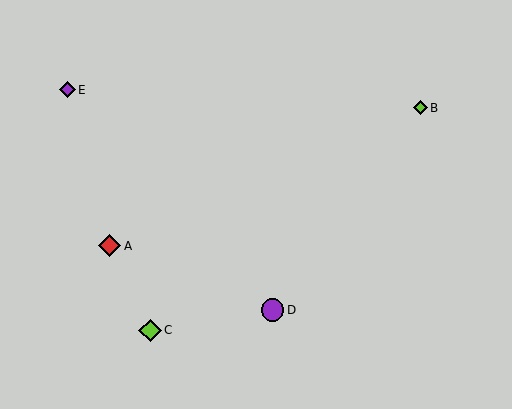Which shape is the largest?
The purple circle (labeled D) is the largest.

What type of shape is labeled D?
Shape D is a purple circle.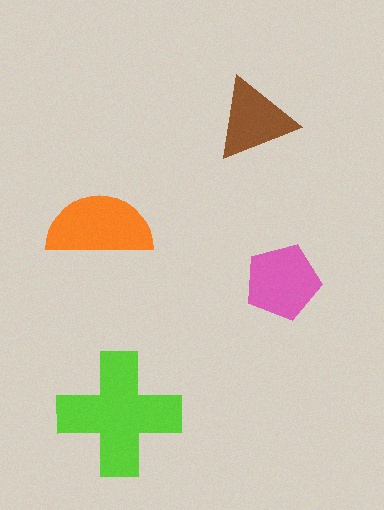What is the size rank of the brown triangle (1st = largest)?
4th.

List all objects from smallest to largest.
The brown triangle, the pink pentagon, the orange semicircle, the lime cross.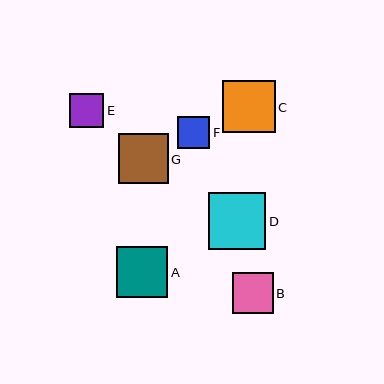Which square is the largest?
Square D is the largest with a size of approximately 57 pixels.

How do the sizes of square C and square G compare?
Square C and square G are approximately the same size.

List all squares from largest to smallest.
From largest to smallest: D, C, A, G, B, E, F.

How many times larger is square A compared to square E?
Square A is approximately 1.5 times the size of square E.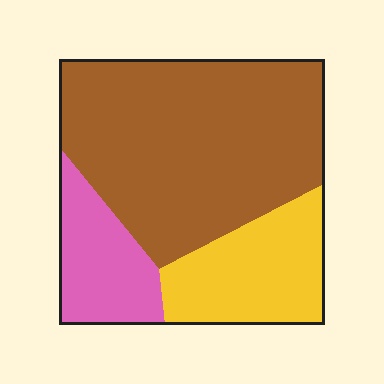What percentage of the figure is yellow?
Yellow covers about 25% of the figure.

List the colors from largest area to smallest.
From largest to smallest: brown, yellow, pink.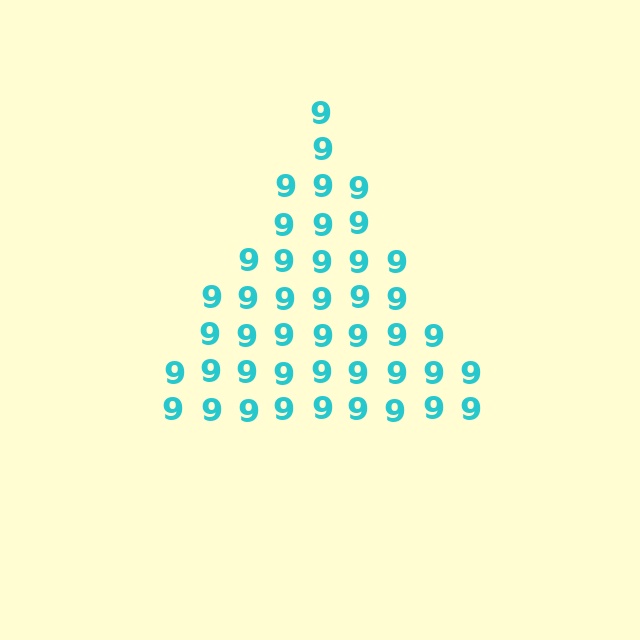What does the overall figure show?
The overall figure shows a triangle.